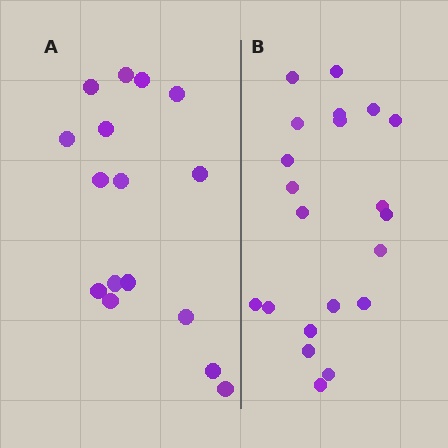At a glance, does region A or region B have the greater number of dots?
Region B (the right region) has more dots.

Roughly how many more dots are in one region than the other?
Region B has about 5 more dots than region A.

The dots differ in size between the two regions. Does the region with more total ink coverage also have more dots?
No. Region A has more total ink coverage because its dots are larger, but region B actually contains more individual dots. Total area can be misleading — the number of items is what matters here.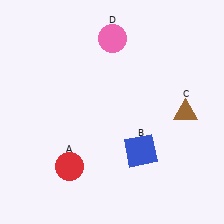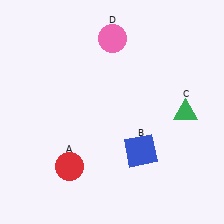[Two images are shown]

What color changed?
The triangle (C) changed from brown in Image 1 to green in Image 2.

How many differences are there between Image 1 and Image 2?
There is 1 difference between the two images.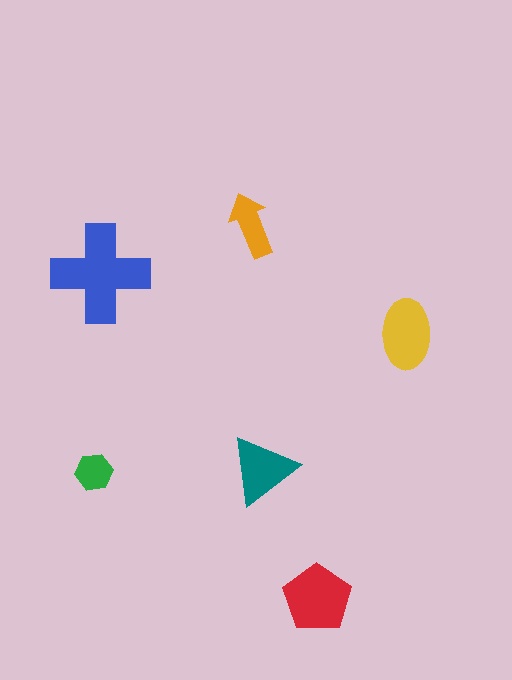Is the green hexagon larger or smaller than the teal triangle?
Smaller.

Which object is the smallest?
The green hexagon.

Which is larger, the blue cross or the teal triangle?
The blue cross.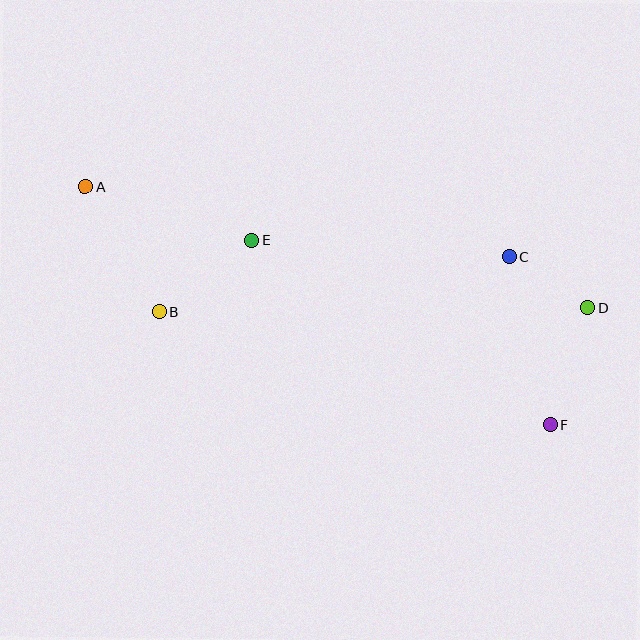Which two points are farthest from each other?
Points A and F are farthest from each other.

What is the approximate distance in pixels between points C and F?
The distance between C and F is approximately 172 pixels.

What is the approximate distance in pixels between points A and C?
The distance between A and C is approximately 429 pixels.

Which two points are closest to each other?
Points C and D are closest to each other.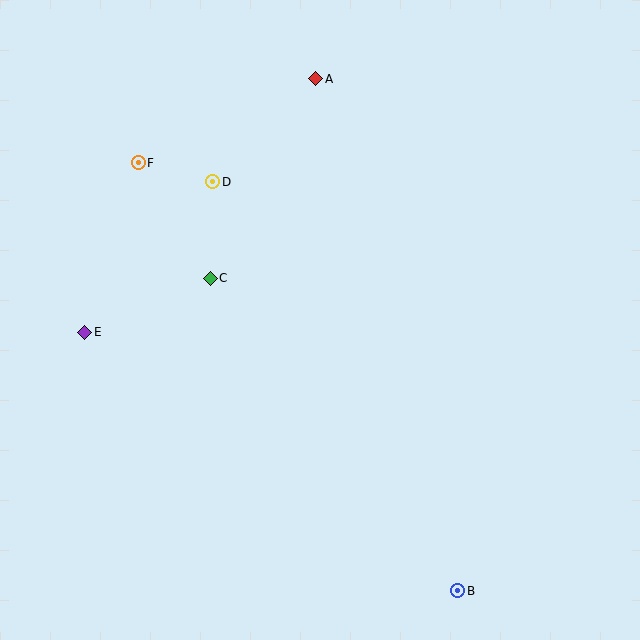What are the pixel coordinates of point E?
Point E is at (85, 333).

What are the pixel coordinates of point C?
Point C is at (210, 278).